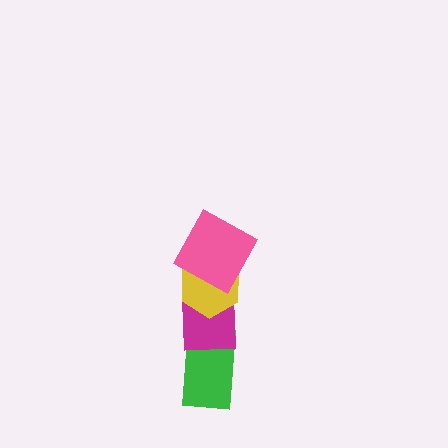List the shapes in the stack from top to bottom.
From top to bottom: the pink square, the yellow hexagon, the magenta square, the green rectangle.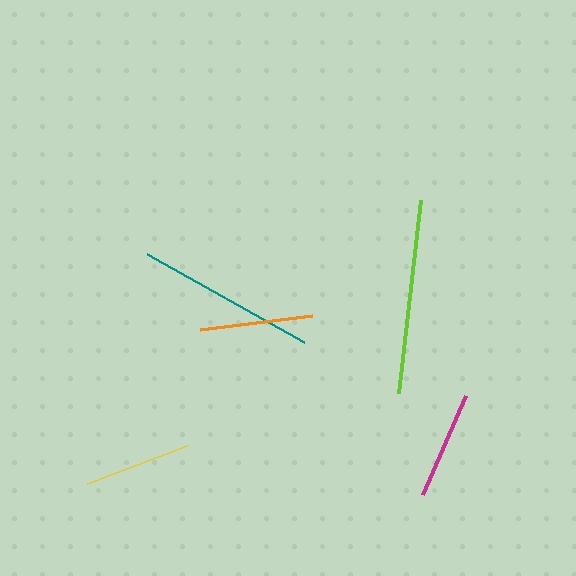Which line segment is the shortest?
The magenta line is the shortest at approximately 107 pixels.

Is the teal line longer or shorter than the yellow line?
The teal line is longer than the yellow line.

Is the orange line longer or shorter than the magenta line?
The orange line is longer than the magenta line.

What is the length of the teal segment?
The teal segment is approximately 180 pixels long.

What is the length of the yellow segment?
The yellow segment is approximately 107 pixels long.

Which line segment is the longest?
The lime line is the longest at approximately 194 pixels.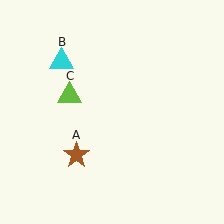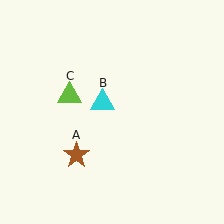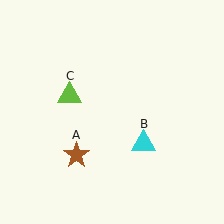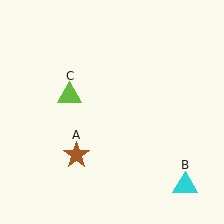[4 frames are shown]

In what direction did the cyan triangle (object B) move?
The cyan triangle (object B) moved down and to the right.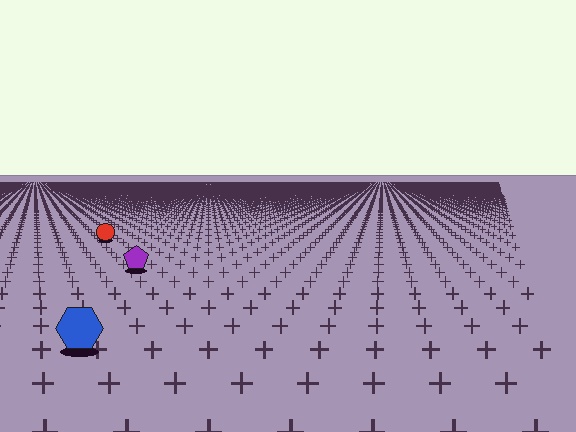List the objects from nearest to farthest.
From nearest to farthest: the blue hexagon, the purple pentagon, the red circle.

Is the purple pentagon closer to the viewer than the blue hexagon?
No. The blue hexagon is closer — you can tell from the texture gradient: the ground texture is coarser near it.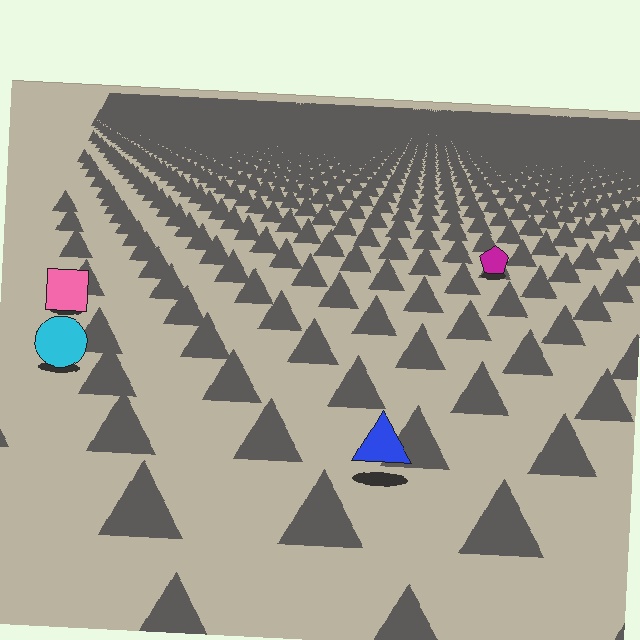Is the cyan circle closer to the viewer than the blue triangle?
No. The blue triangle is closer — you can tell from the texture gradient: the ground texture is coarser near it.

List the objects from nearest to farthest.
From nearest to farthest: the blue triangle, the cyan circle, the pink square, the magenta pentagon.